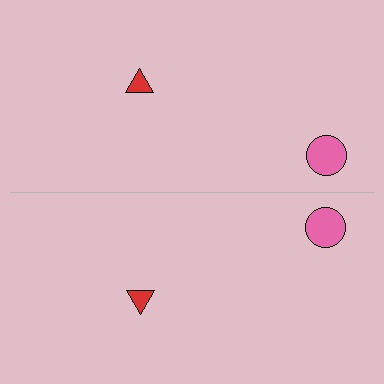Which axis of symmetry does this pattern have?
The pattern has a horizontal axis of symmetry running through the center of the image.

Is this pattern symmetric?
Yes, this pattern has bilateral (reflection) symmetry.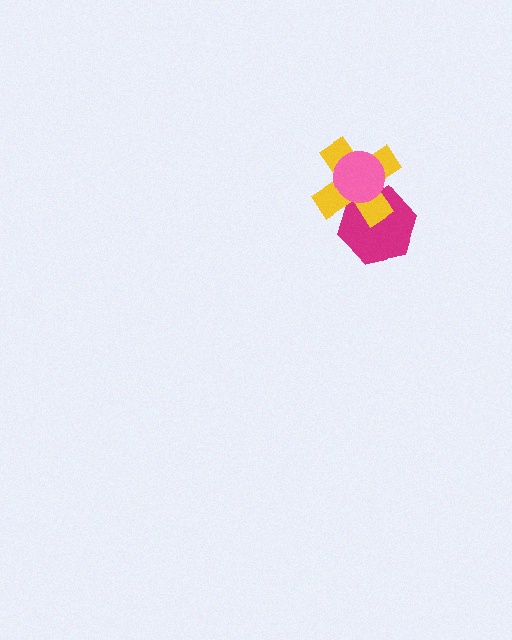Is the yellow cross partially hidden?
Yes, it is partially covered by another shape.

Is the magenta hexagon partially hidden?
Yes, it is partially covered by another shape.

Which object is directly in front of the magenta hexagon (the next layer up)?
The yellow cross is directly in front of the magenta hexagon.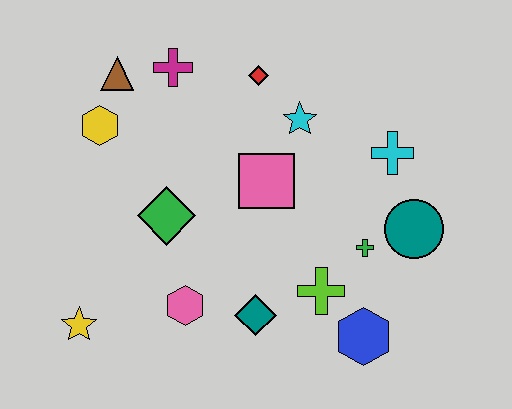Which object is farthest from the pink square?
The yellow star is farthest from the pink square.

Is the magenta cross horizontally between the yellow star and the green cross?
Yes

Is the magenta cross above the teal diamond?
Yes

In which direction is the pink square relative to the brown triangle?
The pink square is to the right of the brown triangle.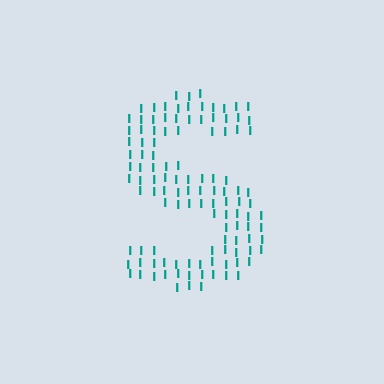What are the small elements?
The small elements are letter I's.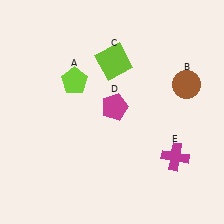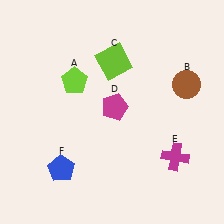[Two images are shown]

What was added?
A blue pentagon (F) was added in Image 2.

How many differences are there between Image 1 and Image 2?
There is 1 difference between the two images.